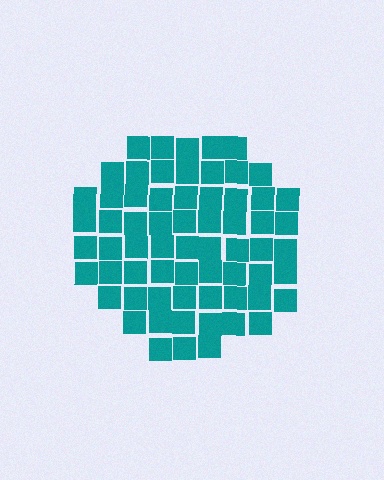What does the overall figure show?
The overall figure shows a circle.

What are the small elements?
The small elements are squares.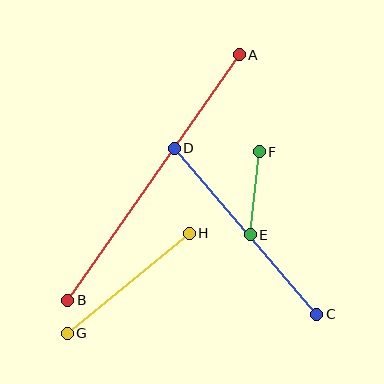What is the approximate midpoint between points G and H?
The midpoint is at approximately (128, 283) pixels.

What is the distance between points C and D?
The distance is approximately 219 pixels.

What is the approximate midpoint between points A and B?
The midpoint is at approximately (153, 178) pixels.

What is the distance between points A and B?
The distance is approximately 300 pixels.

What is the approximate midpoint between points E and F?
The midpoint is at approximately (255, 193) pixels.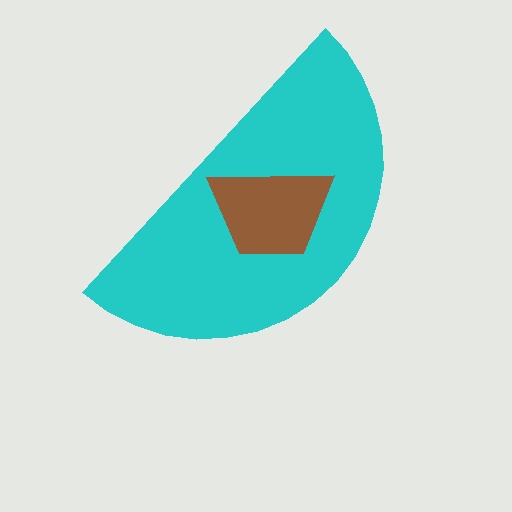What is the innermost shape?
The brown trapezoid.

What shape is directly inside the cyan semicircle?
The brown trapezoid.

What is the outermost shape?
The cyan semicircle.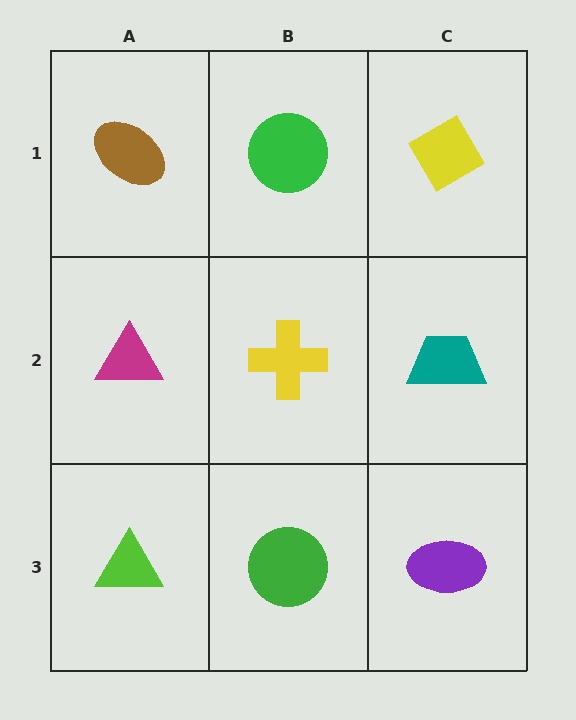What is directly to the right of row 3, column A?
A green circle.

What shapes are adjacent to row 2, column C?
A yellow diamond (row 1, column C), a purple ellipse (row 3, column C), a yellow cross (row 2, column B).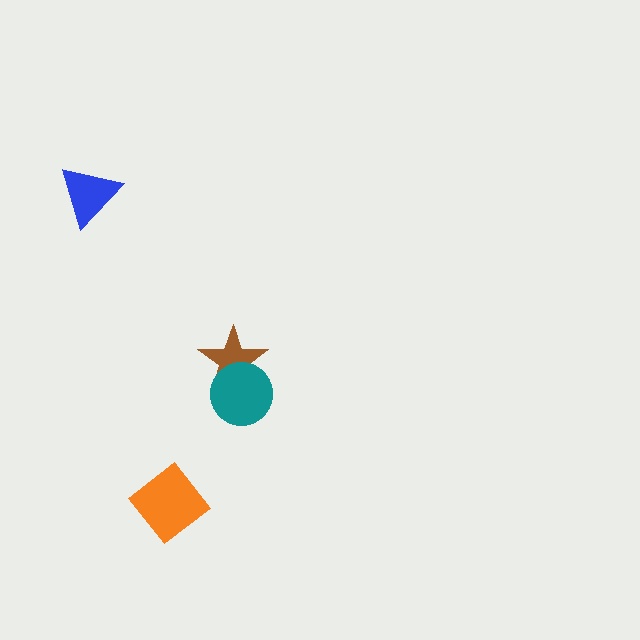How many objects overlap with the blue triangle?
0 objects overlap with the blue triangle.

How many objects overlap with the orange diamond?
0 objects overlap with the orange diamond.